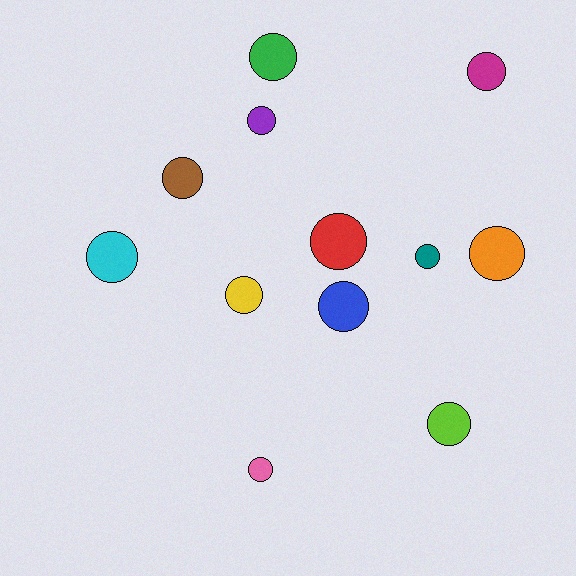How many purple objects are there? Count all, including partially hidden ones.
There is 1 purple object.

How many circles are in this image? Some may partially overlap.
There are 12 circles.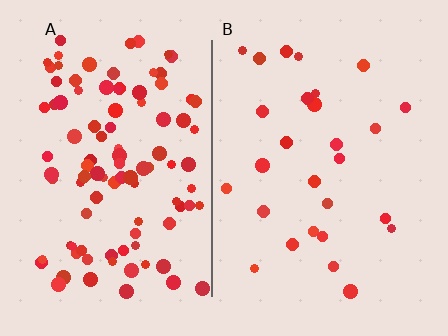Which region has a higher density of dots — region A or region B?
A (the left).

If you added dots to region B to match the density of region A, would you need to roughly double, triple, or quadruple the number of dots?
Approximately quadruple.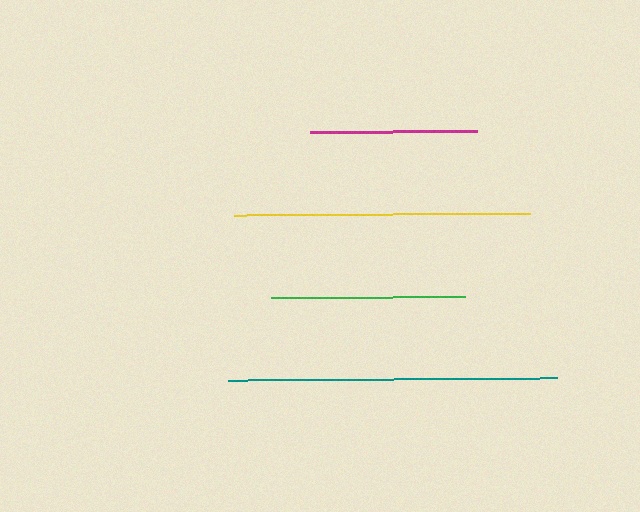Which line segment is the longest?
The teal line is the longest at approximately 329 pixels.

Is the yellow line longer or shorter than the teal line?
The teal line is longer than the yellow line.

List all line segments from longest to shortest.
From longest to shortest: teal, yellow, green, magenta.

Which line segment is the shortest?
The magenta line is the shortest at approximately 167 pixels.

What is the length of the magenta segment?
The magenta segment is approximately 167 pixels long.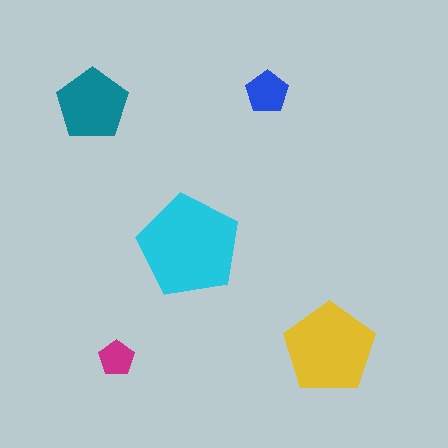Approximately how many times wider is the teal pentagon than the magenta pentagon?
About 2 times wider.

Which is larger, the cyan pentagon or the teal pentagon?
The cyan one.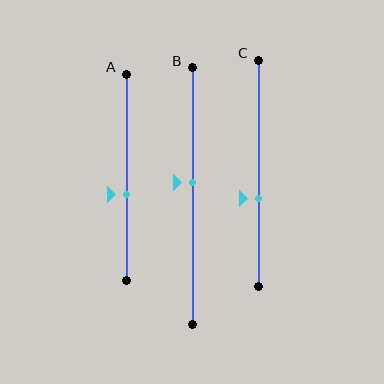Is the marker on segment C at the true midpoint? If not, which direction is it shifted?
No, the marker on segment C is shifted downward by about 11% of the segment length.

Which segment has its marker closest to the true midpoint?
Segment B has its marker closest to the true midpoint.